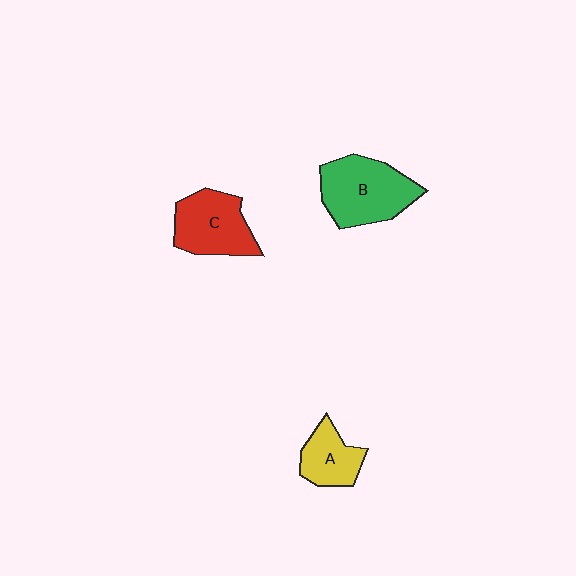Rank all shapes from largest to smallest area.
From largest to smallest: B (green), C (red), A (yellow).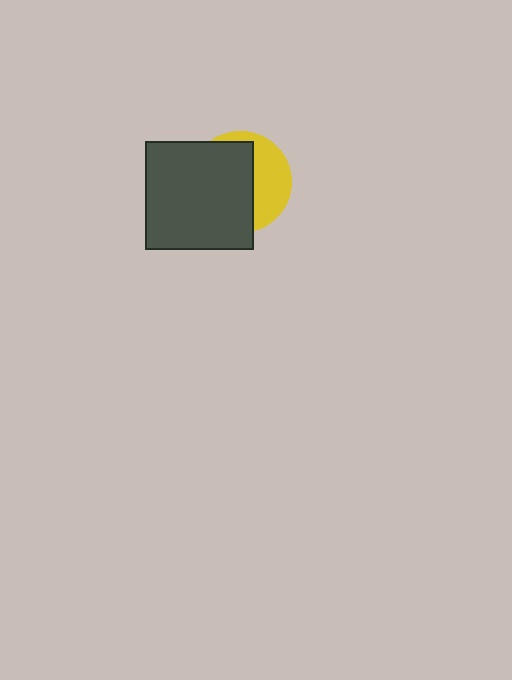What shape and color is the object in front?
The object in front is a dark gray square.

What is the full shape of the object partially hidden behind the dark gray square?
The partially hidden object is a yellow circle.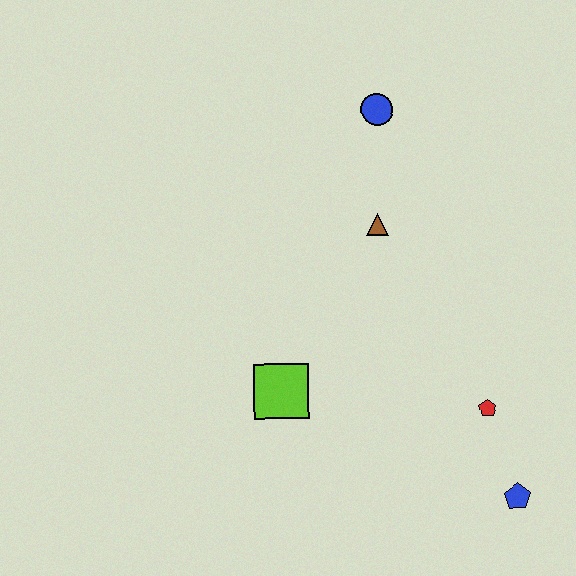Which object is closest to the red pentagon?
The blue pentagon is closest to the red pentagon.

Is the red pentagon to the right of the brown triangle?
Yes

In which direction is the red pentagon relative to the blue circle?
The red pentagon is below the blue circle.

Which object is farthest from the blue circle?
The blue pentagon is farthest from the blue circle.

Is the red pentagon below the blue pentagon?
No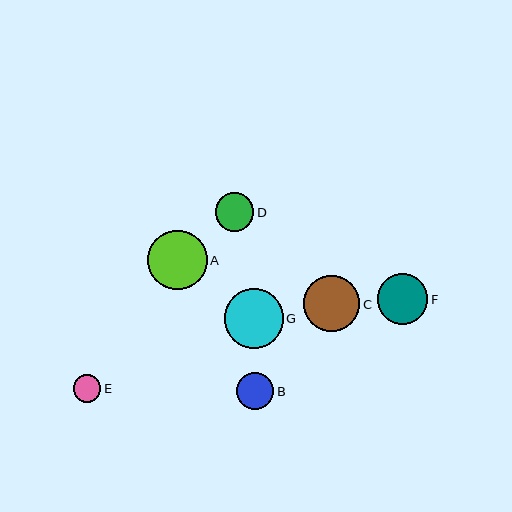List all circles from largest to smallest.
From largest to smallest: A, G, C, F, D, B, E.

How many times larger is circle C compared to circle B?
Circle C is approximately 1.5 times the size of circle B.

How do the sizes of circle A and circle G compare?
Circle A and circle G are approximately the same size.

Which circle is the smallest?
Circle E is the smallest with a size of approximately 28 pixels.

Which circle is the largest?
Circle A is the largest with a size of approximately 60 pixels.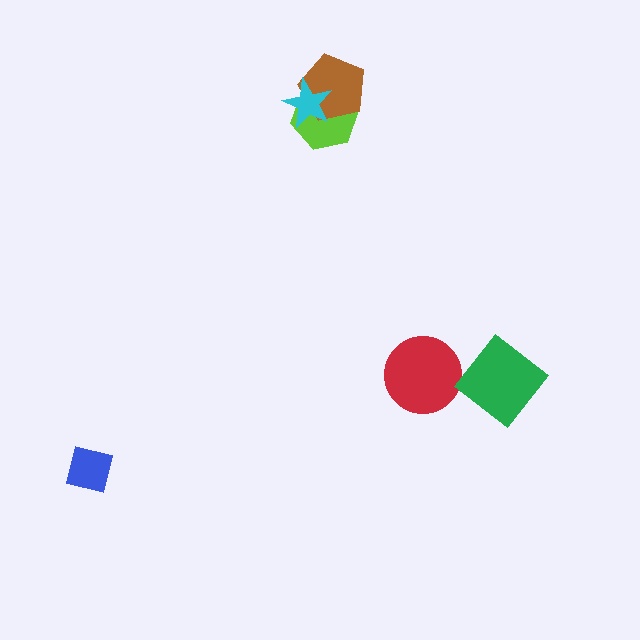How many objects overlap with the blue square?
0 objects overlap with the blue square.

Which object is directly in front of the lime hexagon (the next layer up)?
The brown pentagon is directly in front of the lime hexagon.